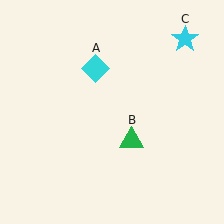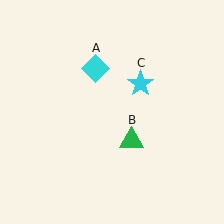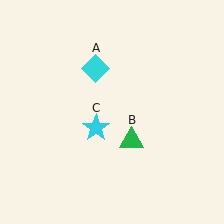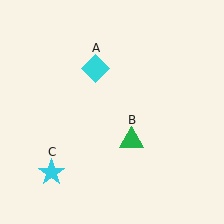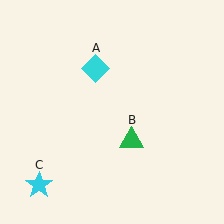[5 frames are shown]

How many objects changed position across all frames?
1 object changed position: cyan star (object C).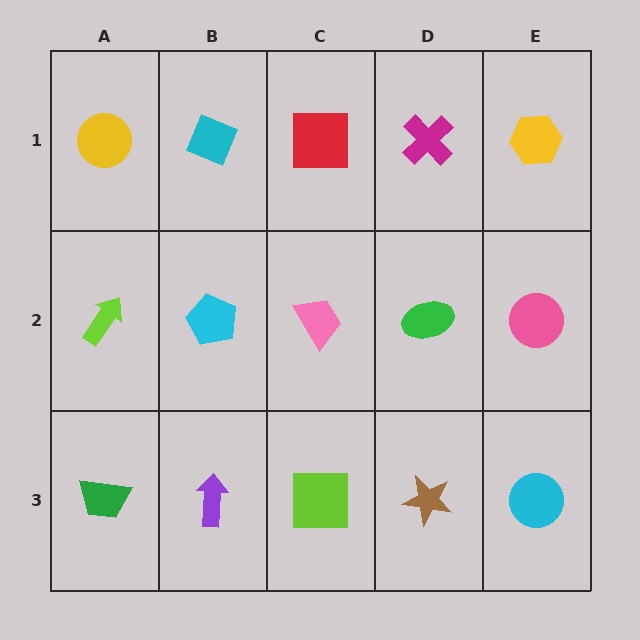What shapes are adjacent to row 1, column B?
A cyan pentagon (row 2, column B), a yellow circle (row 1, column A), a red square (row 1, column C).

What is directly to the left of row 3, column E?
A brown star.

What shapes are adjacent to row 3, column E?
A pink circle (row 2, column E), a brown star (row 3, column D).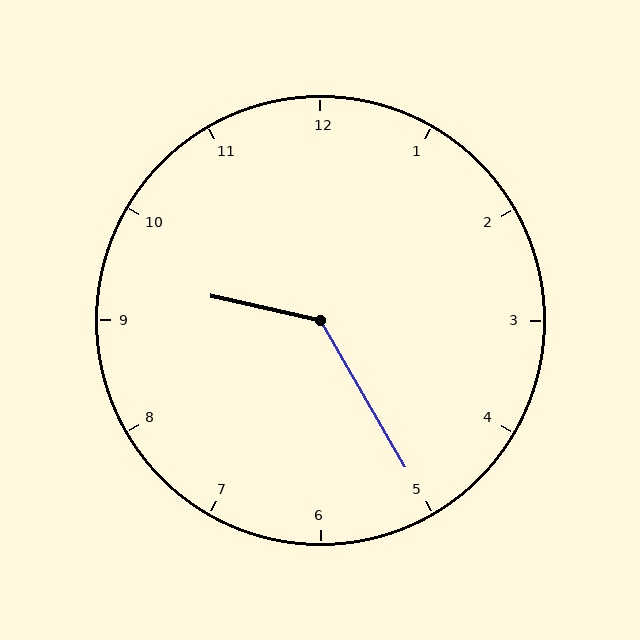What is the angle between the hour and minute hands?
Approximately 132 degrees.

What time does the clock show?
9:25.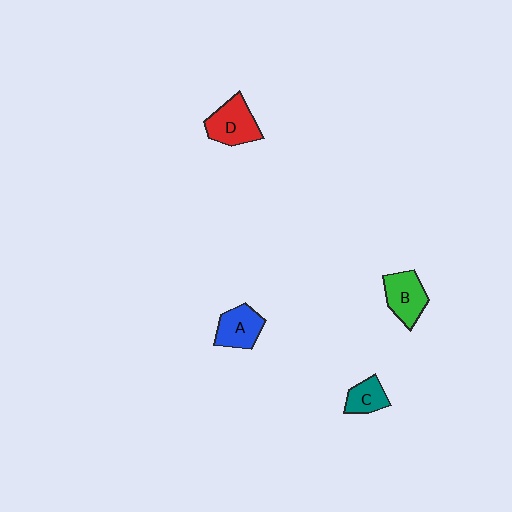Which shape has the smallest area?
Shape C (teal).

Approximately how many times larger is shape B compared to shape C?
Approximately 1.5 times.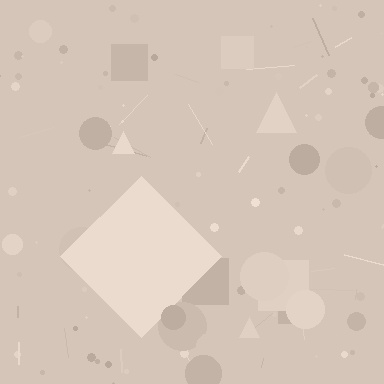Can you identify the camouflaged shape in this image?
The camouflaged shape is a diamond.